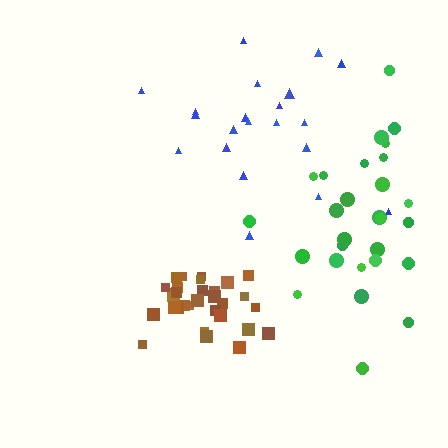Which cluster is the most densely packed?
Brown.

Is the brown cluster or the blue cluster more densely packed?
Brown.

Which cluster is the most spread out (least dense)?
Green.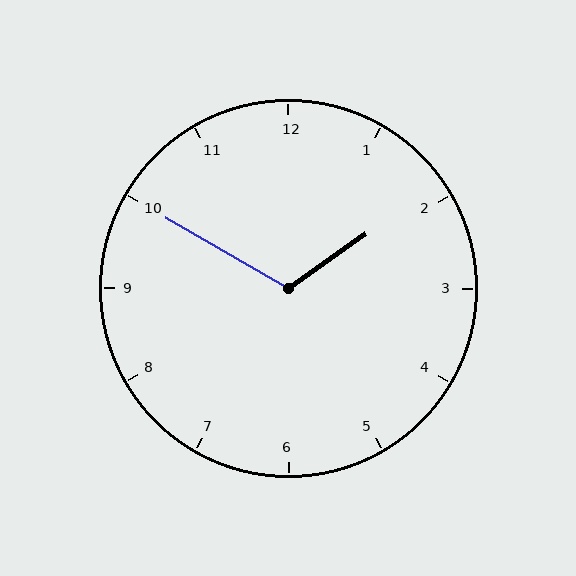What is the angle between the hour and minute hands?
Approximately 115 degrees.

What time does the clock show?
1:50.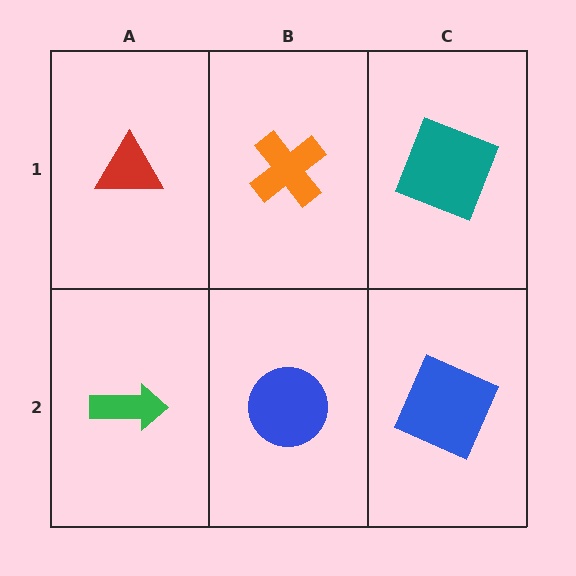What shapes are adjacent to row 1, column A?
A green arrow (row 2, column A), an orange cross (row 1, column B).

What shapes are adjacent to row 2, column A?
A red triangle (row 1, column A), a blue circle (row 2, column B).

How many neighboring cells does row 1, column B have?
3.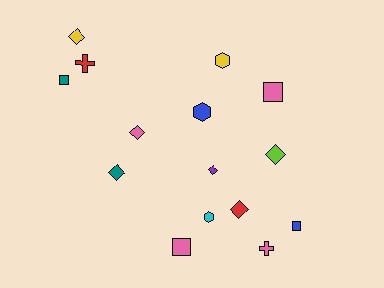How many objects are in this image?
There are 15 objects.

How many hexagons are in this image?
There are 3 hexagons.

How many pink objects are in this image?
There are 4 pink objects.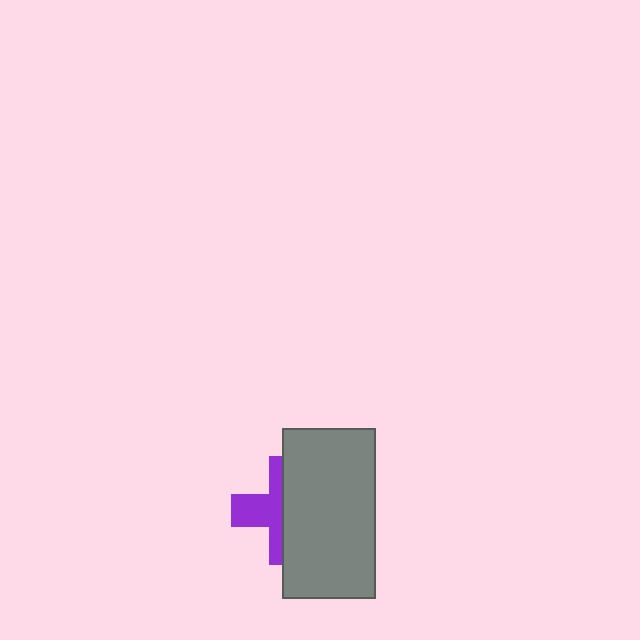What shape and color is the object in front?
The object in front is a gray rectangle.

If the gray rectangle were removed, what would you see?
You would see the complete purple cross.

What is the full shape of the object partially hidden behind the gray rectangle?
The partially hidden object is a purple cross.